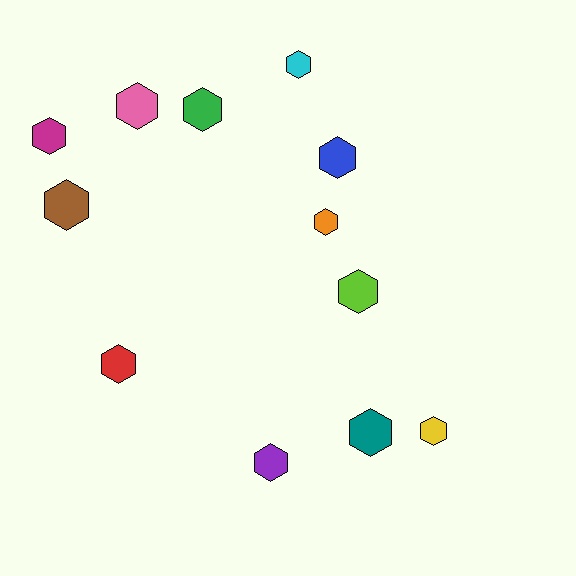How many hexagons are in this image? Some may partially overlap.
There are 12 hexagons.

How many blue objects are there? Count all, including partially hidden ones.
There is 1 blue object.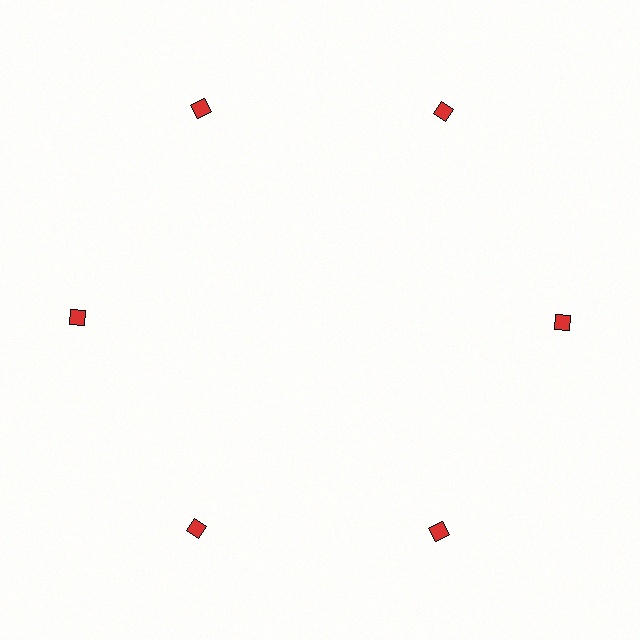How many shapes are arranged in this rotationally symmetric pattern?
There are 6 shapes, arranged in 6 groups of 1.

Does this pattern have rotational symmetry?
Yes, this pattern has 6-fold rotational symmetry. It looks the same after rotating 60 degrees around the center.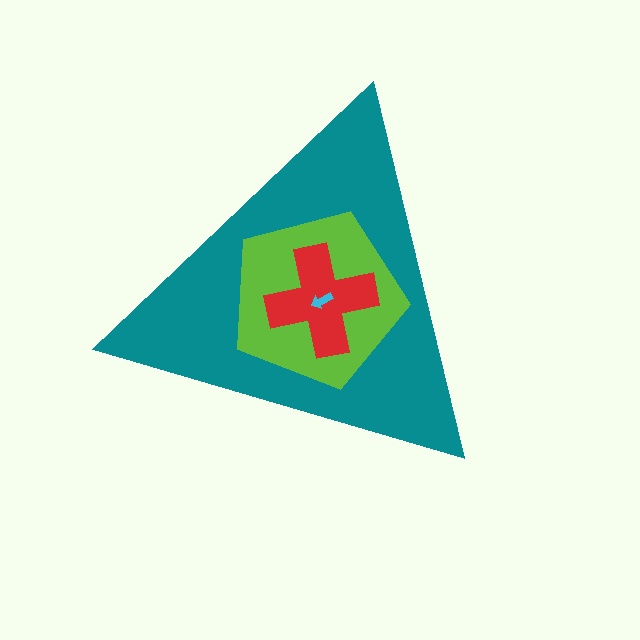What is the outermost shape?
The teal triangle.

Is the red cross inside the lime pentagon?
Yes.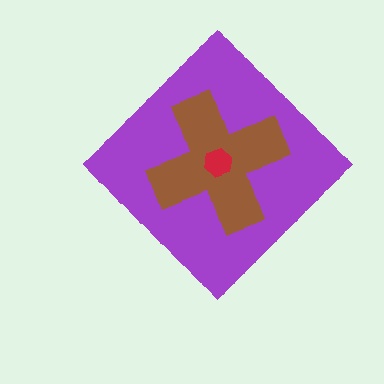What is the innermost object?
The red hexagon.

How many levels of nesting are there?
3.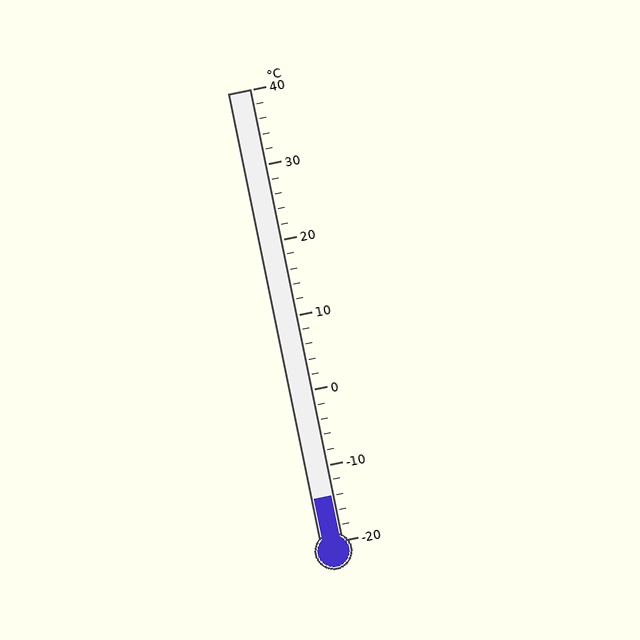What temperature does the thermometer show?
The thermometer shows approximately -14°C.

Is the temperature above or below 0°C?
The temperature is below 0°C.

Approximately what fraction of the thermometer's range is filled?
The thermometer is filled to approximately 10% of its range.